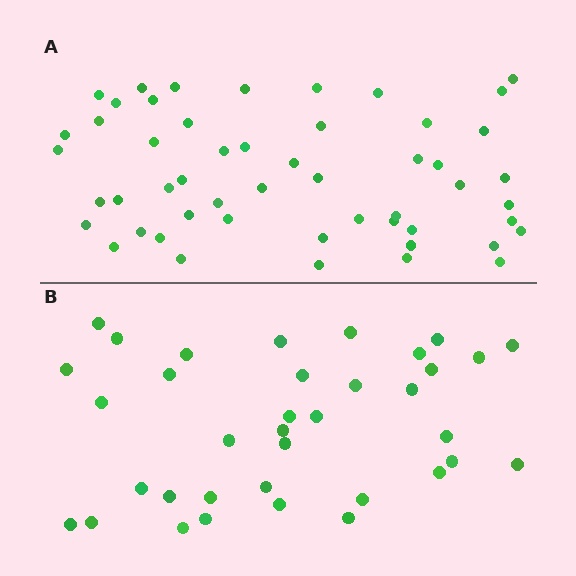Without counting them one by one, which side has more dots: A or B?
Region A (the top region) has more dots.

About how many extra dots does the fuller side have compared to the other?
Region A has approximately 15 more dots than region B.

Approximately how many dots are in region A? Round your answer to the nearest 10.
About 50 dots. (The exact count is 52, which rounds to 50.)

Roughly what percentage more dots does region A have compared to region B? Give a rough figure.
About 45% more.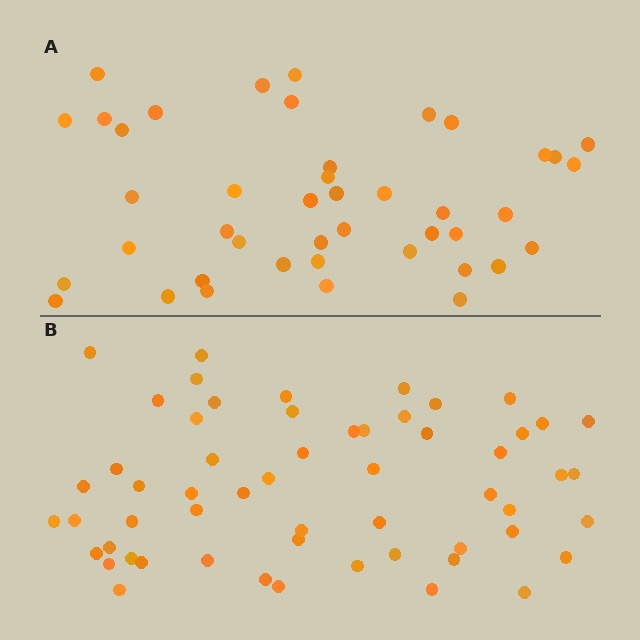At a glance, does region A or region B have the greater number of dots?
Region B (the bottom region) has more dots.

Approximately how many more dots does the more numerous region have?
Region B has approximately 15 more dots than region A.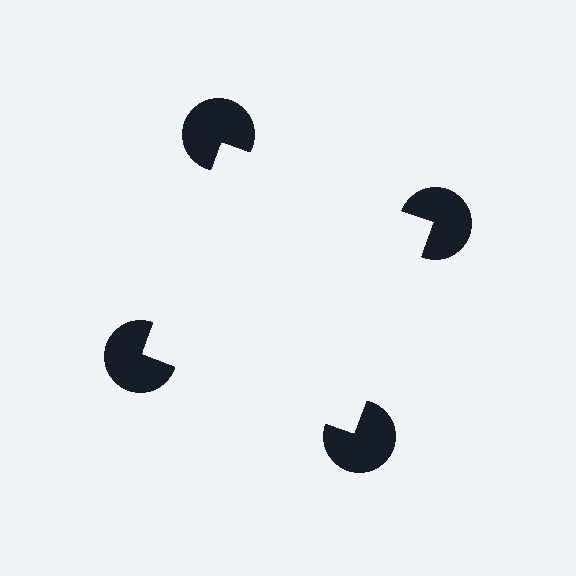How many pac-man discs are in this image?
There are 4 — one at each vertex of the illusory square.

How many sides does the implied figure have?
4 sides.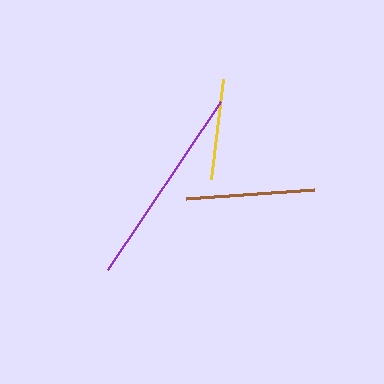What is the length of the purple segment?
The purple segment is approximately 202 pixels long.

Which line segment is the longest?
The purple line is the longest at approximately 202 pixels.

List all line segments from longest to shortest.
From longest to shortest: purple, brown, yellow.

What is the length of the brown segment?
The brown segment is approximately 129 pixels long.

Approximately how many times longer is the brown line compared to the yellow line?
The brown line is approximately 1.3 times the length of the yellow line.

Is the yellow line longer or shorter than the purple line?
The purple line is longer than the yellow line.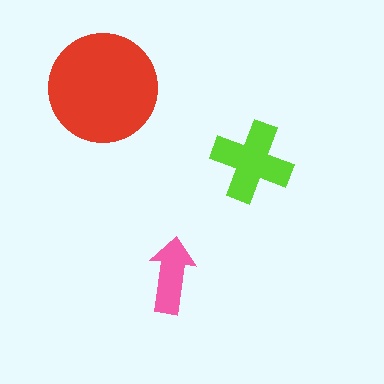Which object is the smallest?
The pink arrow.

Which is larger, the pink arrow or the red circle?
The red circle.